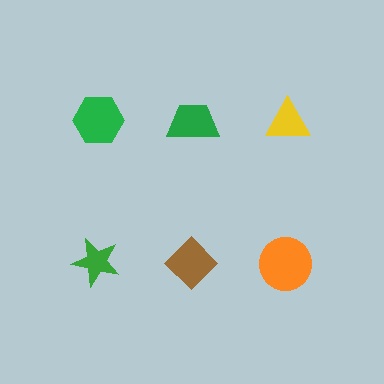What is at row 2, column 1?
A green star.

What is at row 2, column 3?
An orange circle.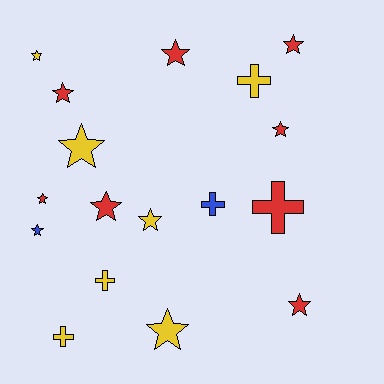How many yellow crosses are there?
There are 3 yellow crosses.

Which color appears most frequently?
Red, with 8 objects.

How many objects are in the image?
There are 17 objects.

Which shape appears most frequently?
Star, with 12 objects.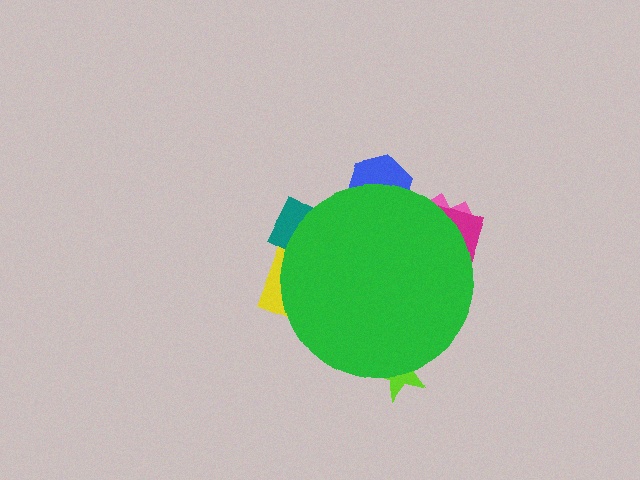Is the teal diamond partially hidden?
Yes, the teal diamond is partially hidden behind the green circle.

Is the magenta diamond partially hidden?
Yes, the magenta diamond is partially hidden behind the green circle.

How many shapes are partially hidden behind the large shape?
6 shapes are partially hidden.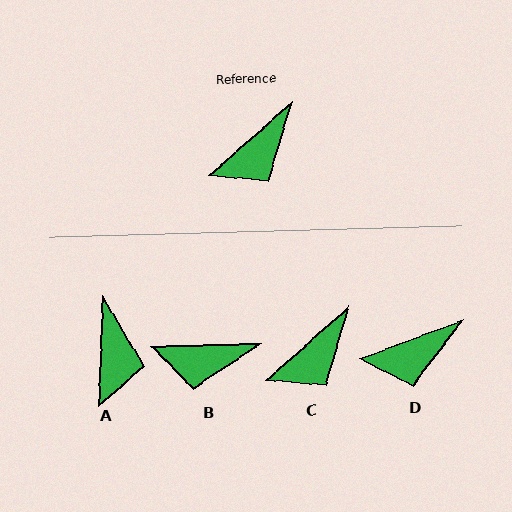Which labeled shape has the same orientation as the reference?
C.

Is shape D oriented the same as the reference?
No, it is off by about 21 degrees.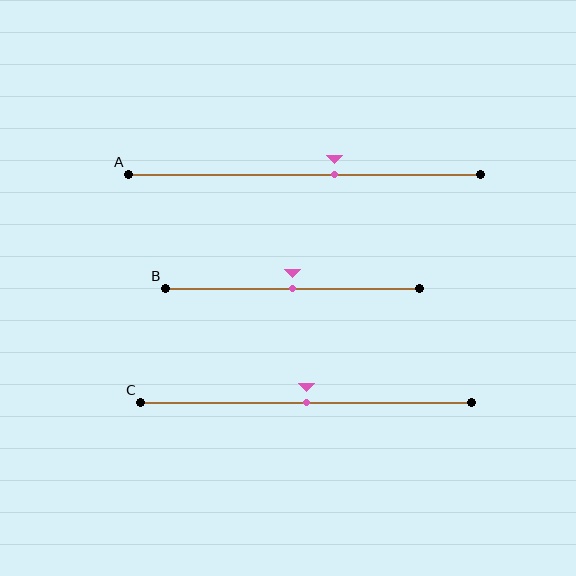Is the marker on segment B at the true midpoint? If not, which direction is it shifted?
Yes, the marker on segment B is at the true midpoint.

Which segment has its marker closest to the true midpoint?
Segment B has its marker closest to the true midpoint.